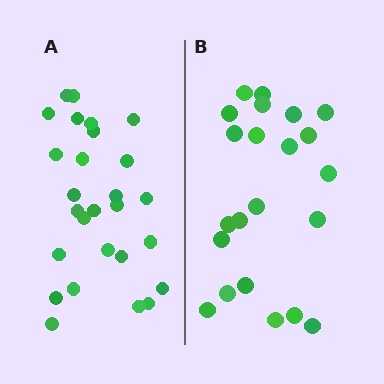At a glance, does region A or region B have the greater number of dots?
Region A (the left region) has more dots.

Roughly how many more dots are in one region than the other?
Region A has about 5 more dots than region B.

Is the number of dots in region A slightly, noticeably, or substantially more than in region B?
Region A has only slightly more — the two regions are fairly close. The ratio is roughly 1.2 to 1.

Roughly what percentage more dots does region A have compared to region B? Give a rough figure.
About 25% more.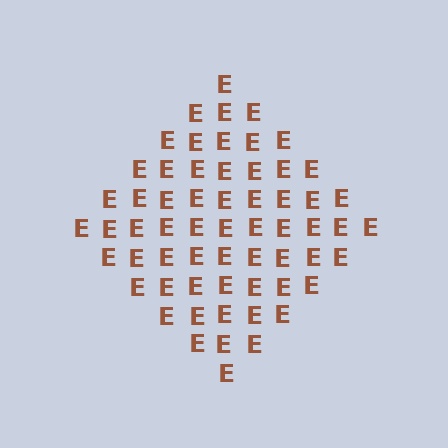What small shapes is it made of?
It is made of small letter E's.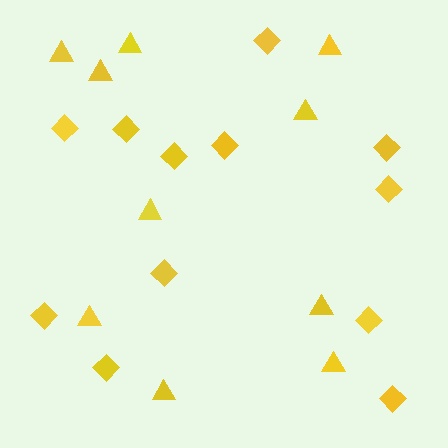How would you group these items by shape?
There are 2 groups: one group of diamonds (12) and one group of triangles (10).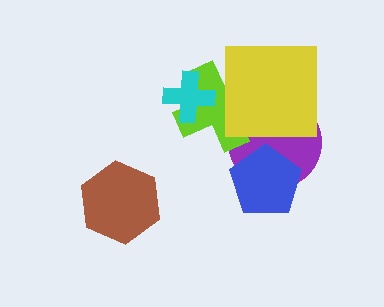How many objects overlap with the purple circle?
3 objects overlap with the purple circle.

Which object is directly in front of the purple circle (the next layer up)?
The lime cross is directly in front of the purple circle.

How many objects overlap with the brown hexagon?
0 objects overlap with the brown hexagon.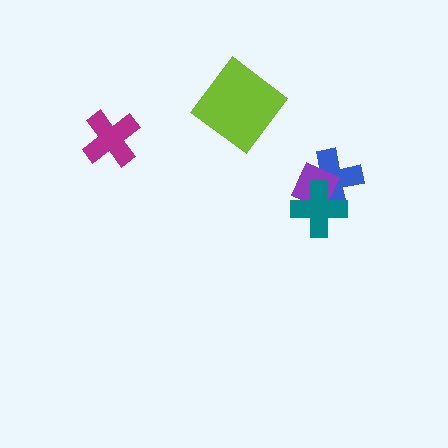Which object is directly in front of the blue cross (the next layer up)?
The purple diamond is directly in front of the blue cross.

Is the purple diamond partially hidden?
Yes, it is partially covered by another shape.